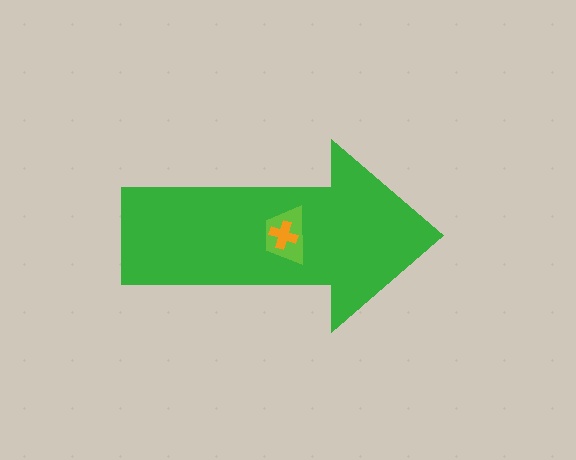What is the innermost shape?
The orange cross.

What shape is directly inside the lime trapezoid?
The orange cross.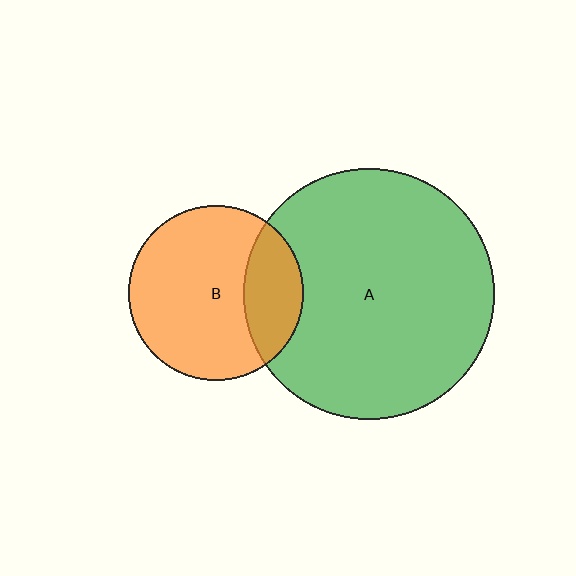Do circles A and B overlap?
Yes.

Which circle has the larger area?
Circle A (green).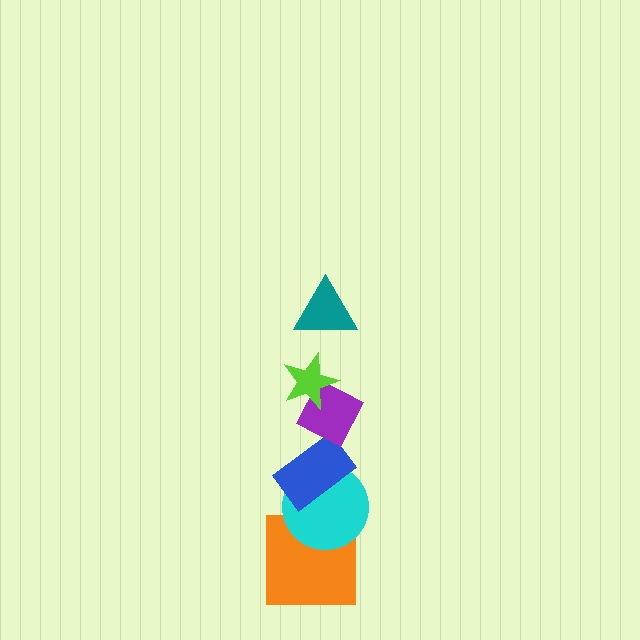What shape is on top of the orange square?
The cyan circle is on top of the orange square.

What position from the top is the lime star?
The lime star is 2nd from the top.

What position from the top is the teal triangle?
The teal triangle is 1st from the top.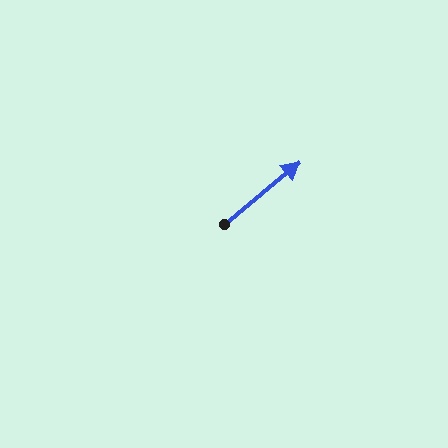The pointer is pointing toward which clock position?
Roughly 2 o'clock.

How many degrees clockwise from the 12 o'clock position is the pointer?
Approximately 51 degrees.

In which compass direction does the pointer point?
Northeast.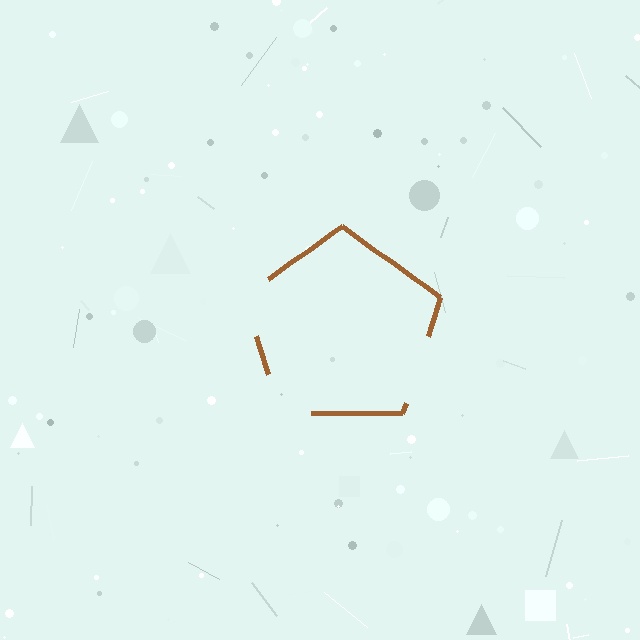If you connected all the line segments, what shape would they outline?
They would outline a pentagon.